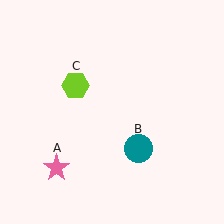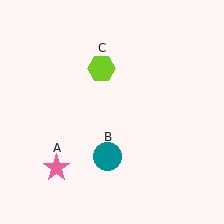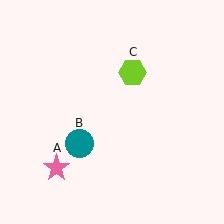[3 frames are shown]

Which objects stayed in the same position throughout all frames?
Pink star (object A) remained stationary.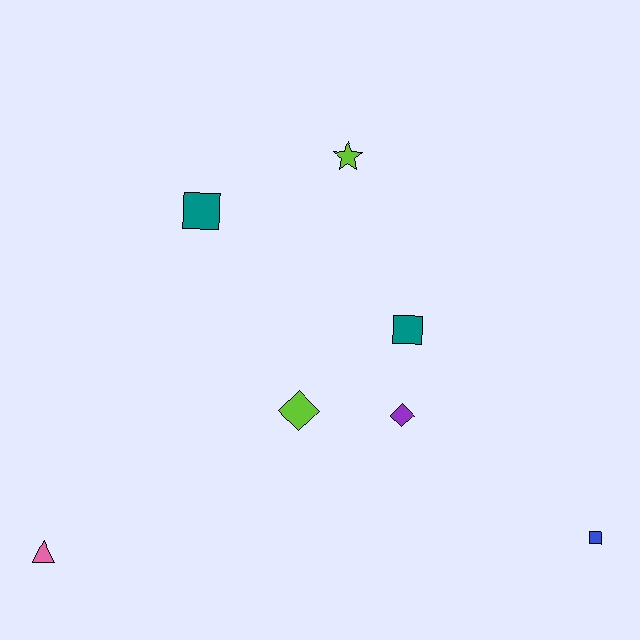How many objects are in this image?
There are 7 objects.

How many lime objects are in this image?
There are 2 lime objects.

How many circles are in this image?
There are no circles.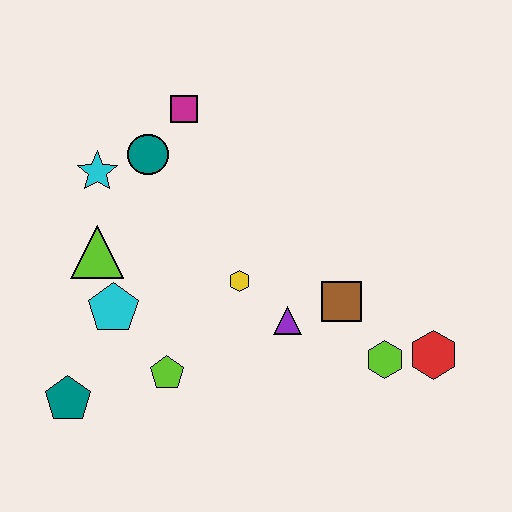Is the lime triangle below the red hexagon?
No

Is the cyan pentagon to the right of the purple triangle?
No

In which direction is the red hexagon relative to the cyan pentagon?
The red hexagon is to the right of the cyan pentagon.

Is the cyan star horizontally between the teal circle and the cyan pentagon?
No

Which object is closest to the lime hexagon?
The red hexagon is closest to the lime hexagon.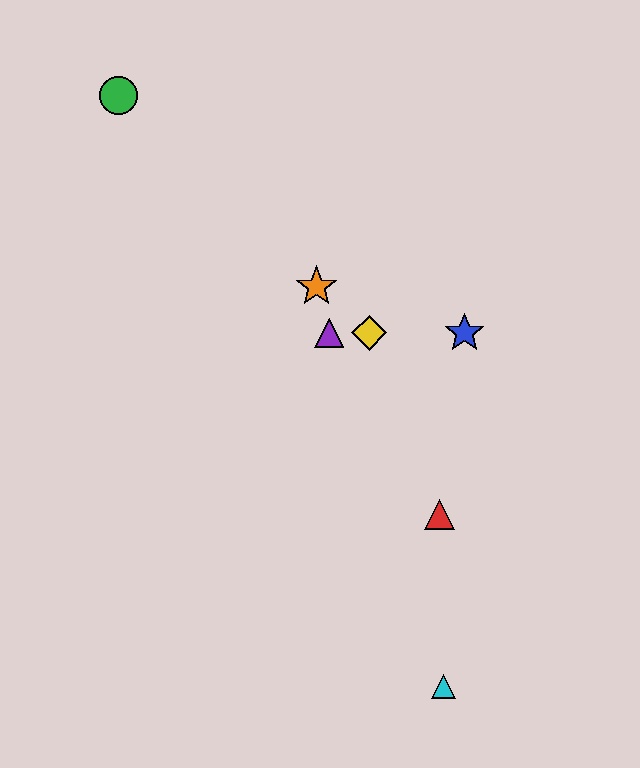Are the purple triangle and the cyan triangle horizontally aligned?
No, the purple triangle is at y≈333 and the cyan triangle is at y≈687.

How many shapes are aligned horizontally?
3 shapes (the blue star, the yellow diamond, the purple triangle) are aligned horizontally.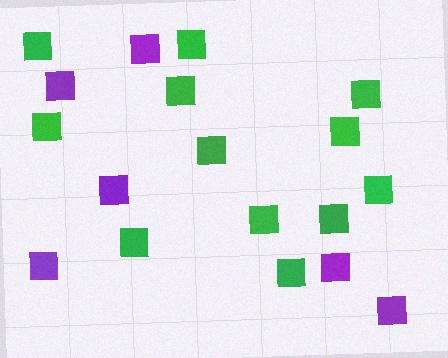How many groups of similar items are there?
There are 2 groups: one group of purple squares (6) and one group of green squares (12).